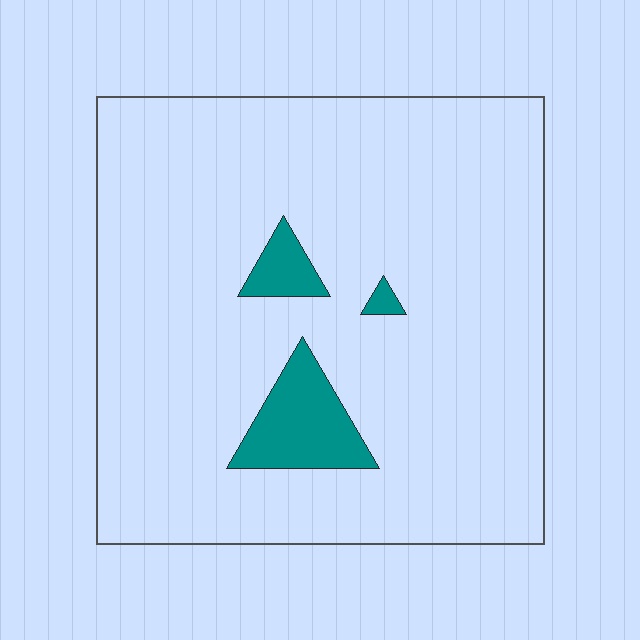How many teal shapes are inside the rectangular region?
3.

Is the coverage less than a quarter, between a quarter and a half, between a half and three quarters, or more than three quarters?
Less than a quarter.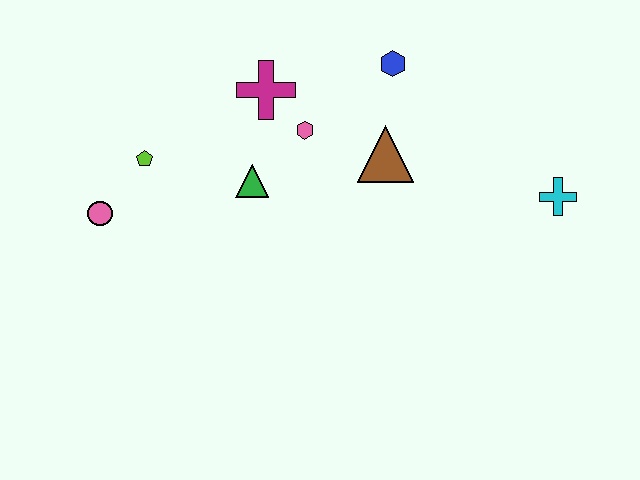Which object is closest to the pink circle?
The lime pentagon is closest to the pink circle.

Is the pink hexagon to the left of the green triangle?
No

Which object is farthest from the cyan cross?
The pink circle is farthest from the cyan cross.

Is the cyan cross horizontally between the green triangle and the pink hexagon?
No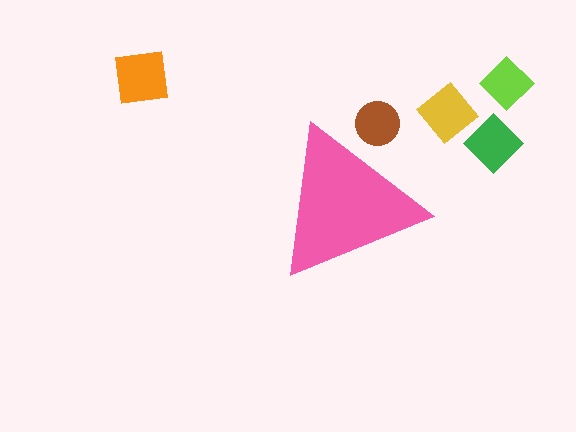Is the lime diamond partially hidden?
No, the lime diamond is fully visible.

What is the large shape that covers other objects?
A pink triangle.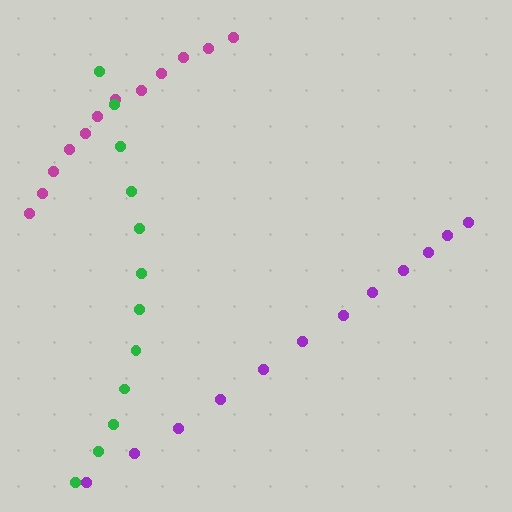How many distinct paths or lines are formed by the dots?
There are 3 distinct paths.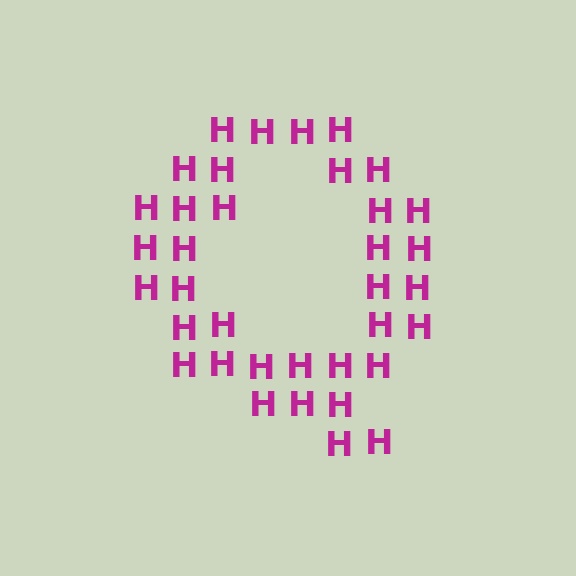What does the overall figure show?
The overall figure shows the letter Q.